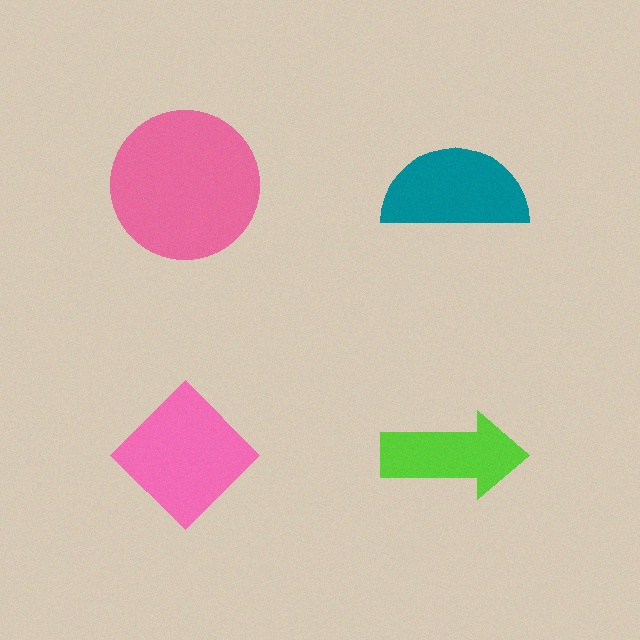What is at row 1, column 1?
A pink circle.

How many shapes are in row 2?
2 shapes.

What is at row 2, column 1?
A pink diamond.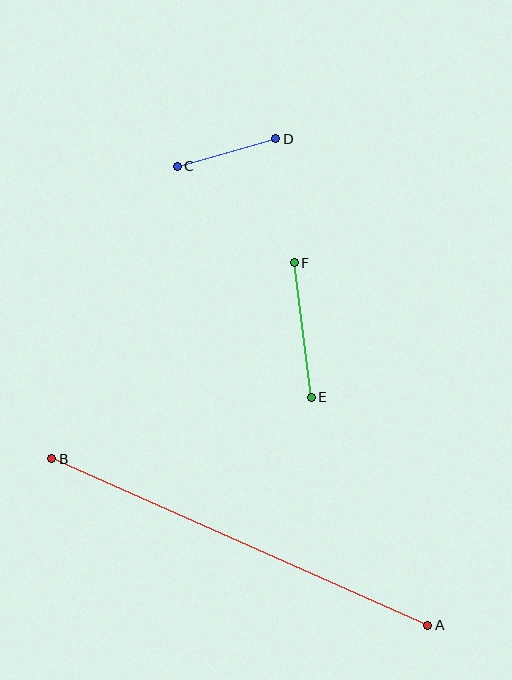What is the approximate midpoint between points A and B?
The midpoint is at approximately (240, 542) pixels.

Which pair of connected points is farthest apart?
Points A and B are farthest apart.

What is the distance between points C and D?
The distance is approximately 103 pixels.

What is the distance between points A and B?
The distance is approximately 411 pixels.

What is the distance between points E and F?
The distance is approximately 135 pixels.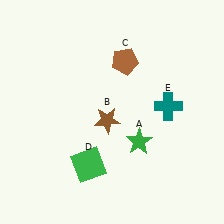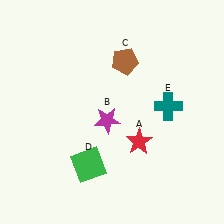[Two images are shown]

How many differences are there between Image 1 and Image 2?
There are 2 differences between the two images.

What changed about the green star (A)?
In Image 1, A is green. In Image 2, it changed to red.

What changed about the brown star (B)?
In Image 1, B is brown. In Image 2, it changed to magenta.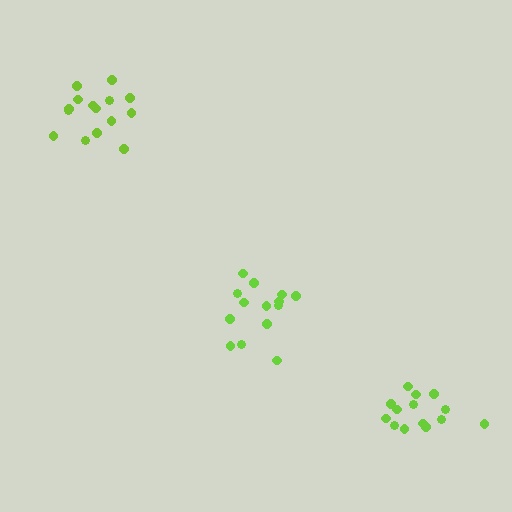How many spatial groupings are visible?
There are 3 spatial groupings.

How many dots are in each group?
Group 1: 14 dots, Group 2: 15 dots, Group 3: 14 dots (43 total).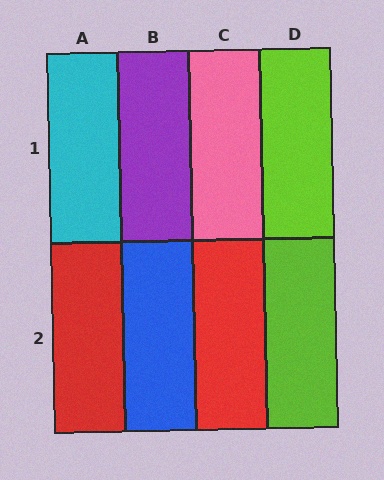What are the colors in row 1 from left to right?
Cyan, purple, pink, lime.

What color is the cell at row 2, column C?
Red.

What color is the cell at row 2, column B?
Blue.